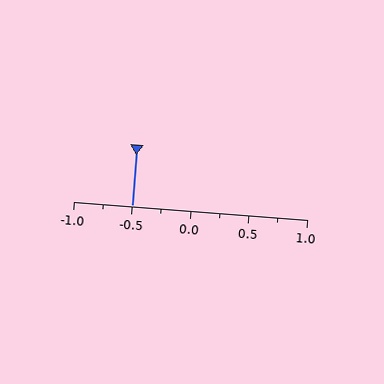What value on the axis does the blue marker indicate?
The marker indicates approximately -0.5.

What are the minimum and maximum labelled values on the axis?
The axis runs from -1.0 to 1.0.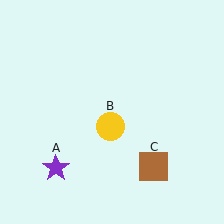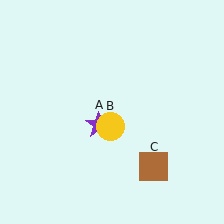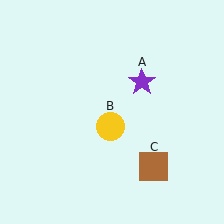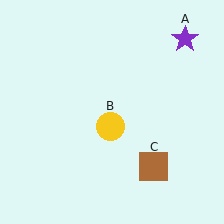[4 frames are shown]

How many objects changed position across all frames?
1 object changed position: purple star (object A).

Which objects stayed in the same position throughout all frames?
Yellow circle (object B) and brown square (object C) remained stationary.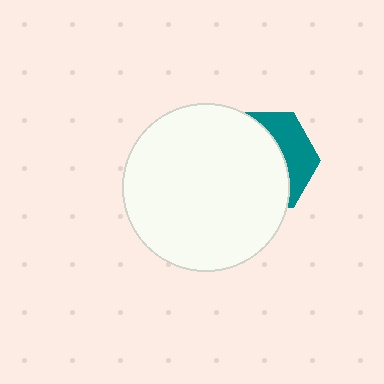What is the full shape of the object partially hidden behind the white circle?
The partially hidden object is a teal hexagon.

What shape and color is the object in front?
The object in front is a white circle.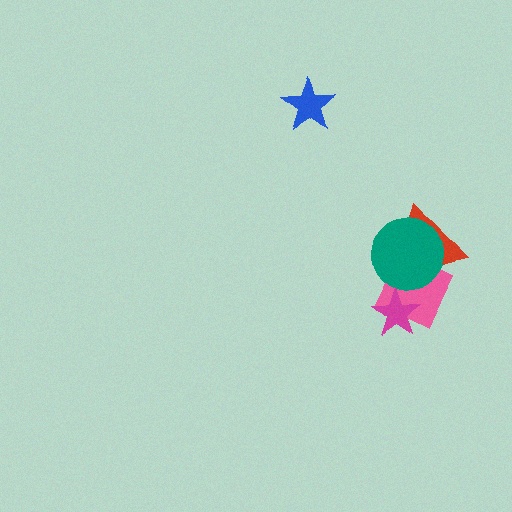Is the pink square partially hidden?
Yes, it is partially covered by another shape.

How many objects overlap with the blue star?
0 objects overlap with the blue star.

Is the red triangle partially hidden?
Yes, it is partially covered by another shape.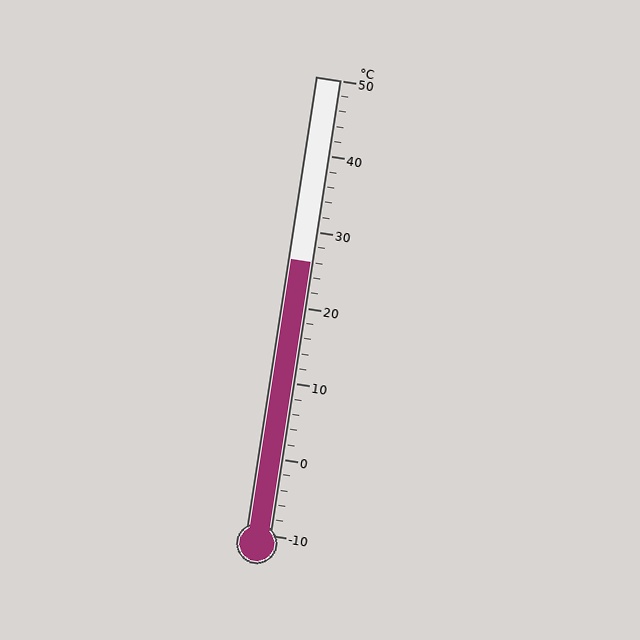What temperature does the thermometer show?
The thermometer shows approximately 26°C.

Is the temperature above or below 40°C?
The temperature is below 40°C.